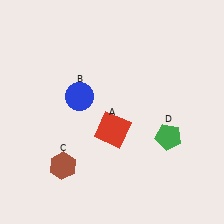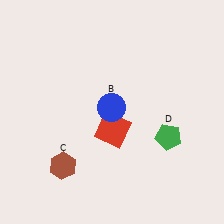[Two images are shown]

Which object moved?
The blue circle (B) moved right.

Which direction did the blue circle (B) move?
The blue circle (B) moved right.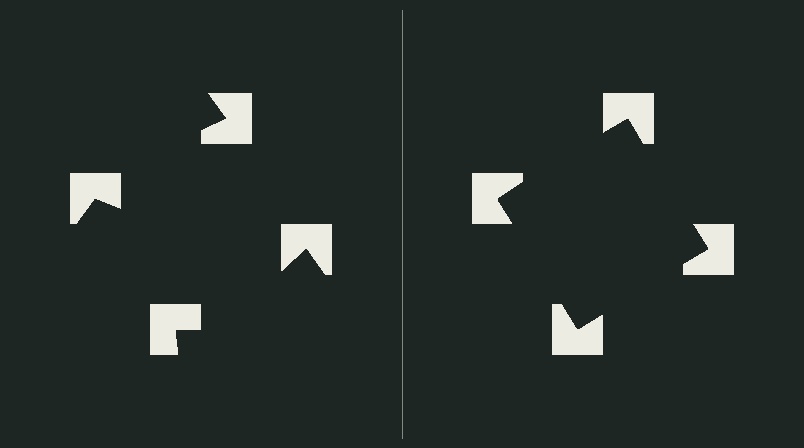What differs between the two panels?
The notched squares are positioned identically on both sides; only the wedge orientations differ. On the right they align to a square; on the left they are misaligned.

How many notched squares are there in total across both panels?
8 — 4 on each side.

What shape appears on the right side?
An illusory square.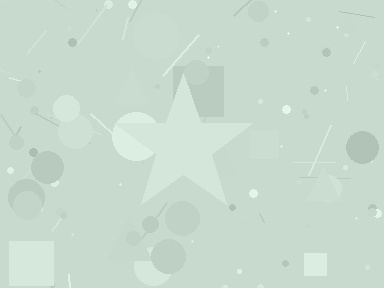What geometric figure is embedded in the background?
A star is embedded in the background.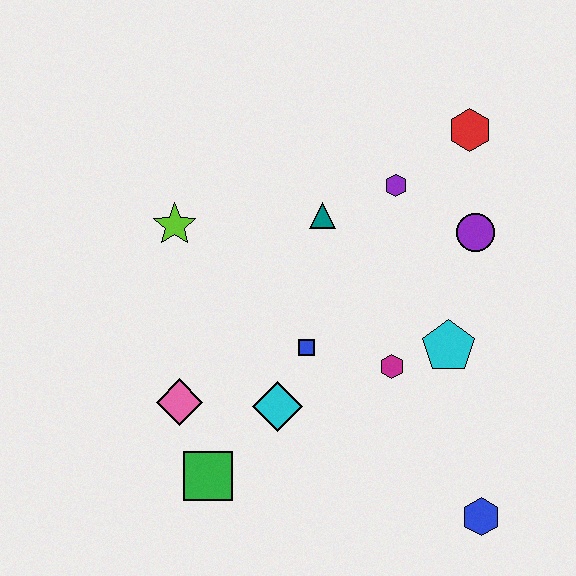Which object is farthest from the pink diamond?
The red hexagon is farthest from the pink diamond.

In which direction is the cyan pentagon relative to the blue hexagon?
The cyan pentagon is above the blue hexagon.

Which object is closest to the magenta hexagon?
The cyan pentagon is closest to the magenta hexagon.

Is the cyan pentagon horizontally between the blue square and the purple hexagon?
No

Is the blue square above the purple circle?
No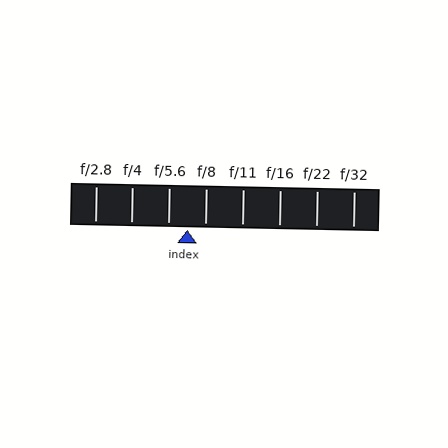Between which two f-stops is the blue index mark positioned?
The index mark is between f/5.6 and f/8.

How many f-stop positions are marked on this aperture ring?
There are 8 f-stop positions marked.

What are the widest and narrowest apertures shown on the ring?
The widest aperture shown is f/2.8 and the narrowest is f/32.